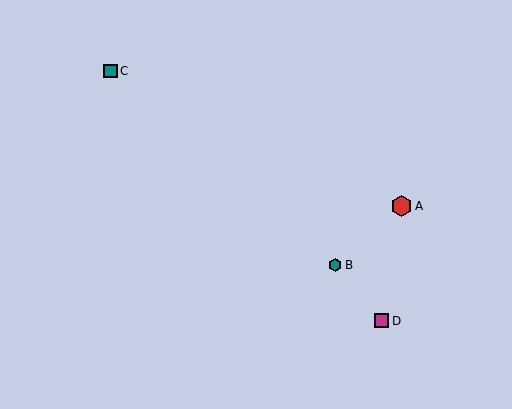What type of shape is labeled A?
Shape A is a red hexagon.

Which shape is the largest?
The red hexagon (labeled A) is the largest.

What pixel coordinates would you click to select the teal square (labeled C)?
Click at (111, 71) to select the teal square C.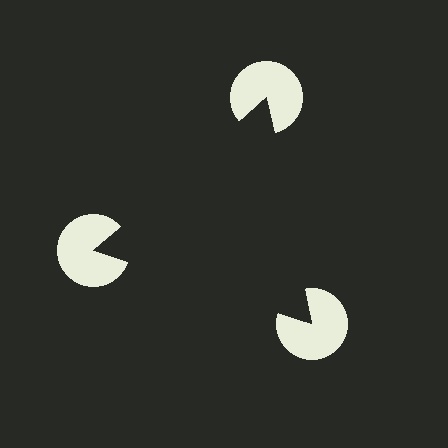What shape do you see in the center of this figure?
An illusory triangle — its edges are inferred from the aligned wedge cuts in the pac-man discs, not physically drawn.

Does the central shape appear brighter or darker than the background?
It typically appears slightly darker than the background, even though no actual brightness change is drawn.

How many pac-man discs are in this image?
There are 3 — one at each vertex of the illusory triangle.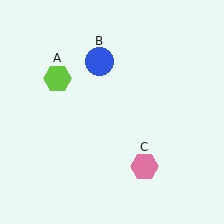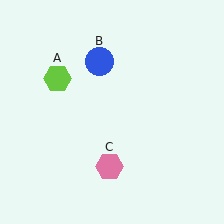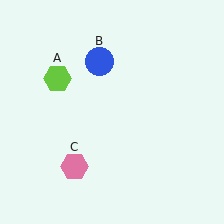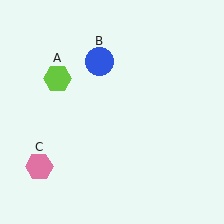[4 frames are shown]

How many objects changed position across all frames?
1 object changed position: pink hexagon (object C).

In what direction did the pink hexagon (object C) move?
The pink hexagon (object C) moved left.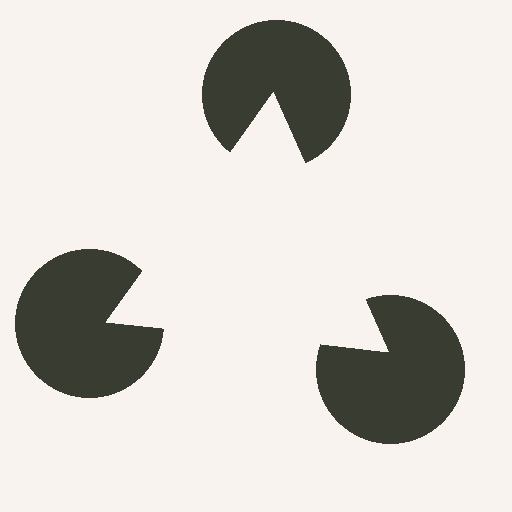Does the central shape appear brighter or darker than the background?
It typically appears slightly brighter than the background, even though no actual brightness change is drawn.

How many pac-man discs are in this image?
There are 3 — one at each vertex of the illusory triangle.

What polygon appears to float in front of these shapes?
An illusory triangle — its edges are inferred from the aligned wedge cuts in the pac-man discs, not physically drawn.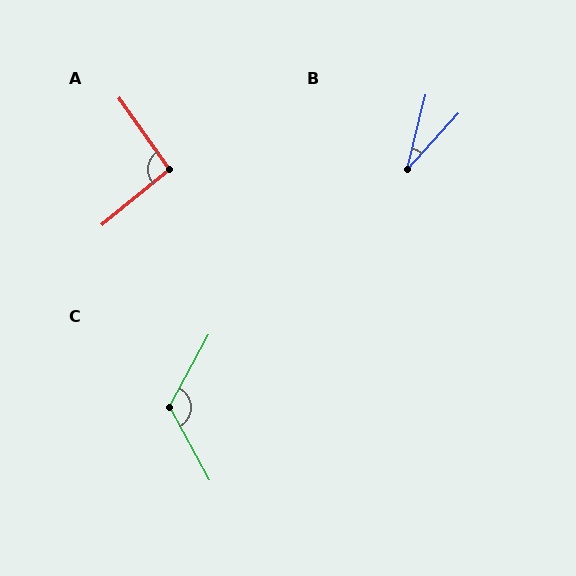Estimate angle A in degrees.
Approximately 95 degrees.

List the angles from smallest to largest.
B (29°), A (95°), C (123°).